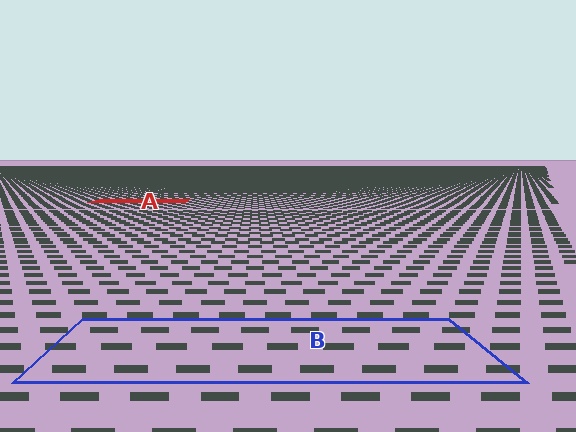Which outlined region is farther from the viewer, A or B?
Region A is farther from the viewer — the texture elements inside it appear smaller and more densely packed.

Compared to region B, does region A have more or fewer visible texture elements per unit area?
Region A has more texture elements per unit area — they are packed more densely because it is farther away.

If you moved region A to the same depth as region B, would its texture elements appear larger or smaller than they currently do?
They would appear larger. At a closer depth, the same texture elements are projected at a bigger on-screen size.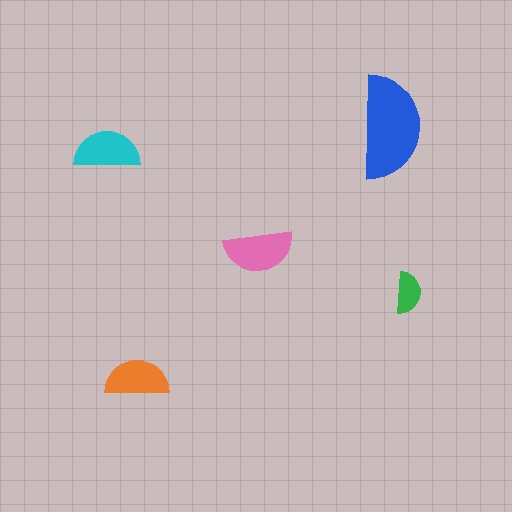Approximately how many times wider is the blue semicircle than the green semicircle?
About 2.5 times wider.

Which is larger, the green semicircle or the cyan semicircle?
The cyan one.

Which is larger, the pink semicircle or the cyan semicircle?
The pink one.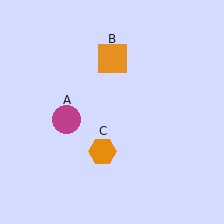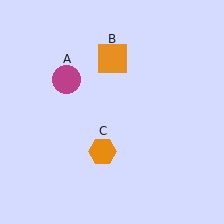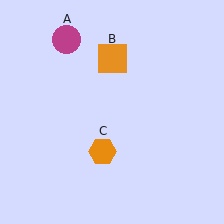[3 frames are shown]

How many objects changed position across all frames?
1 object changed position: magenta circle (object A).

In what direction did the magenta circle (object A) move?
The magenta circle (object A) moved up.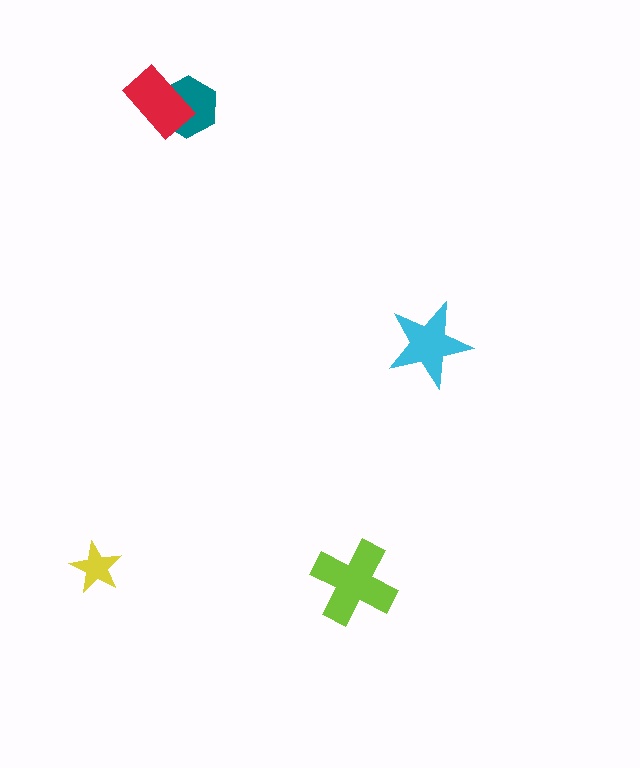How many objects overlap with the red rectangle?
1 object overlaps with the red rectangle.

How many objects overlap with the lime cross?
0 objects overlap with the lime cross.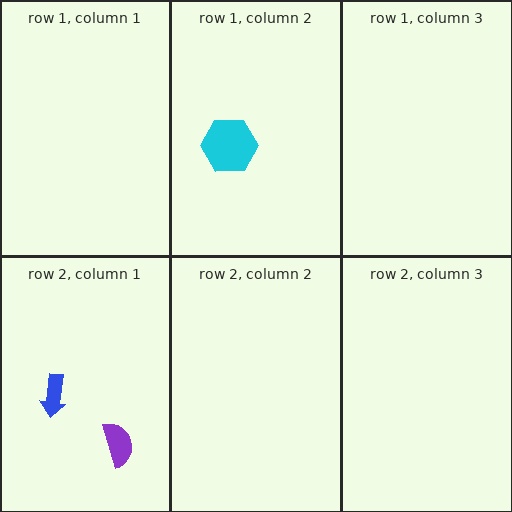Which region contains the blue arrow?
The row 2, column 1 region.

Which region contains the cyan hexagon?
The row 1, column 2 region.